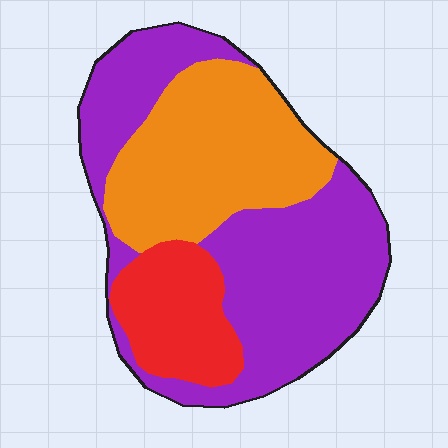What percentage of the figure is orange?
Orange takes up about one third (1/3) of the figure.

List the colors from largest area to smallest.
From largest to smallest: purple, orange, red.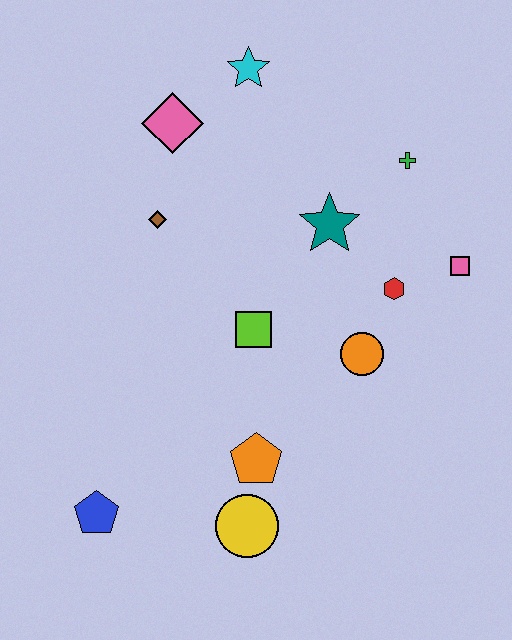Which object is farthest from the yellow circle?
The cyan star is farthest from the yellow circle.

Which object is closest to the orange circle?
The red hexagon is closest to the orange circle.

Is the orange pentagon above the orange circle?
No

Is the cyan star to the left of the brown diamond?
No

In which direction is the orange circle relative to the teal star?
The orange circle is below the teal star.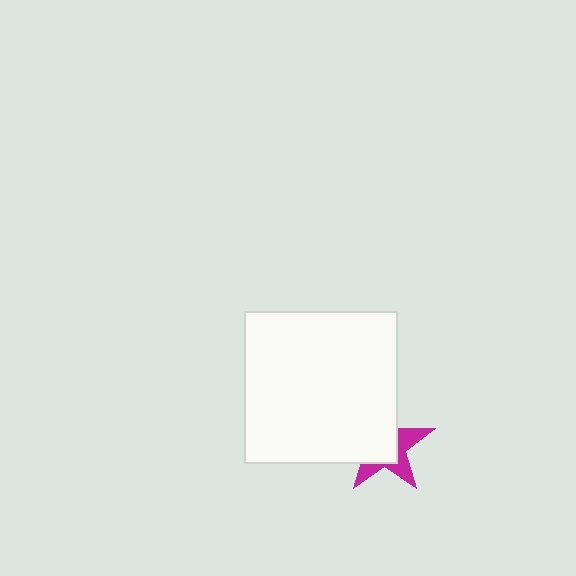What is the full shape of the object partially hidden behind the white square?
The partially hidden object is a magenta star.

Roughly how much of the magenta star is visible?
A small part of it is visible (roughly 41%).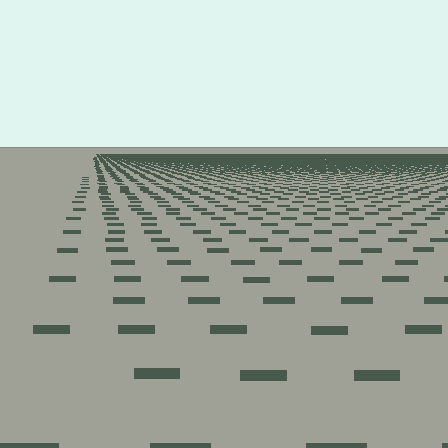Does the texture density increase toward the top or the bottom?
Density increases toward the top.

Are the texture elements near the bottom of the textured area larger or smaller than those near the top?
Larger. Near the bottom, elements are closer to the viewer and appear at a bigger on-screen size.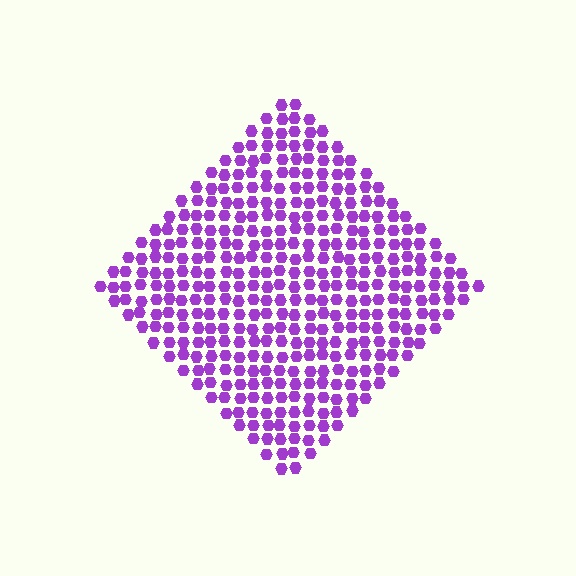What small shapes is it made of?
It is made of small hexagons.